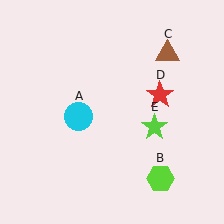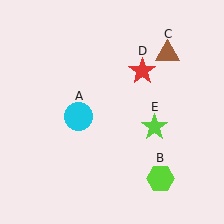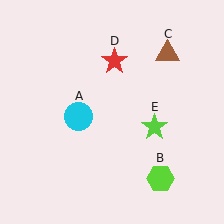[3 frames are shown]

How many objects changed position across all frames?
1 object changed position: red star (object D).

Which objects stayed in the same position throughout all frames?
Cyan circle (object A) and lime hexagon (object B) and brown triangle (object C) and lime star (object E) remained stationary.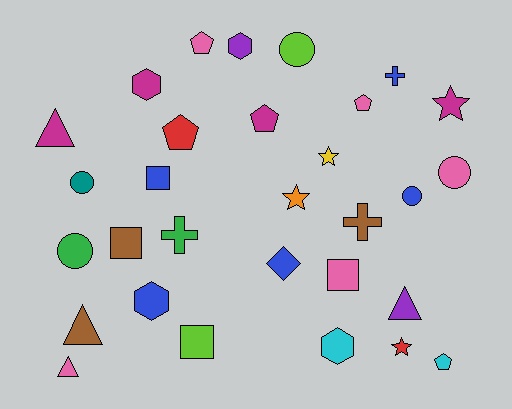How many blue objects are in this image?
There are 5 blue objects.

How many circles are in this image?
There are 5 circles.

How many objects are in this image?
There are 30 objects.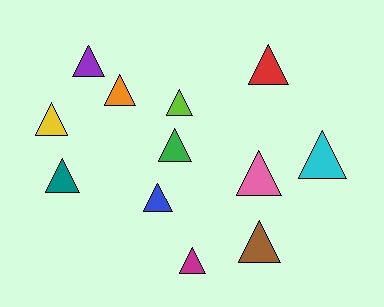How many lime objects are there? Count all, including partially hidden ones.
There is 1 lime object.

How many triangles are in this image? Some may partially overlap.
There are 12 triangles.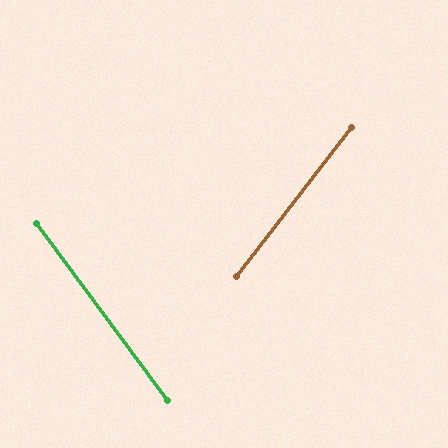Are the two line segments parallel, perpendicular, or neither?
Neither parallel nor perpendicular — they differ by about 74°.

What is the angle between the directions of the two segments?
Approximately 74 degrees.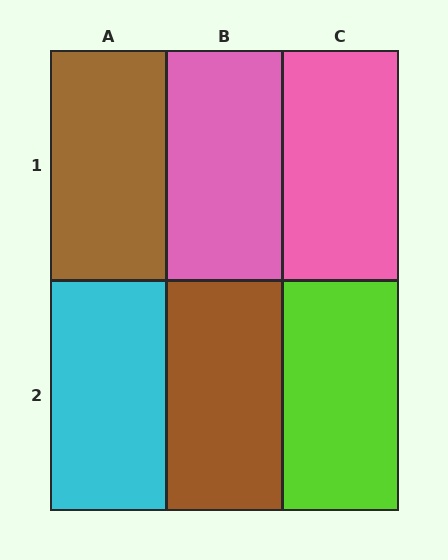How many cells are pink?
2 cells are pink.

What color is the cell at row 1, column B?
Pink.